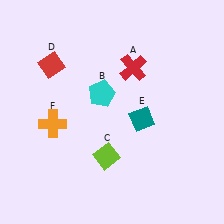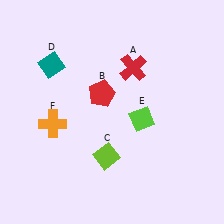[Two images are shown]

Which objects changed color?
B changed from cyan to red. D changed from red to teal. E changed from teal to lime.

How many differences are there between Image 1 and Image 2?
There are 3 differences between the two images.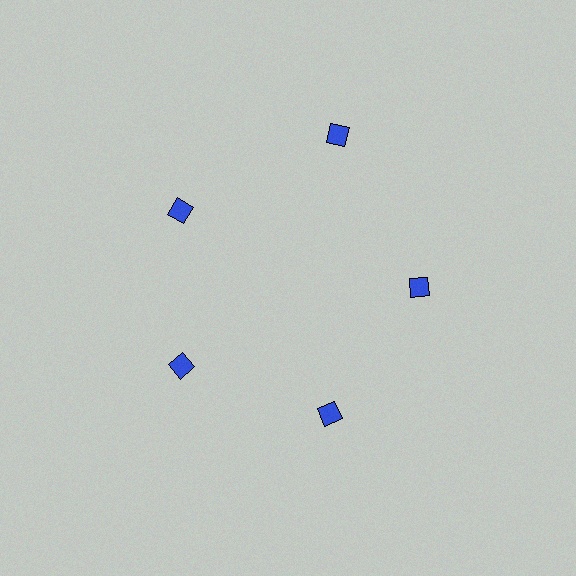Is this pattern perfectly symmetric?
No. The 5 blue diamonds are arranged in a ring, but one element near the 1 o'clock position is pushed outward from the center, breaking the 5-fold rotational symmetry.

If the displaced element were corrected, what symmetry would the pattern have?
It would have 5-fold rotational symmetry — the pattern would map onto itself every 72 degrees.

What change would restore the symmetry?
The symmetry would be restored by moving it inward, back onto the ring so that all 5 diamonds sit at equal angles and equal distance from the center.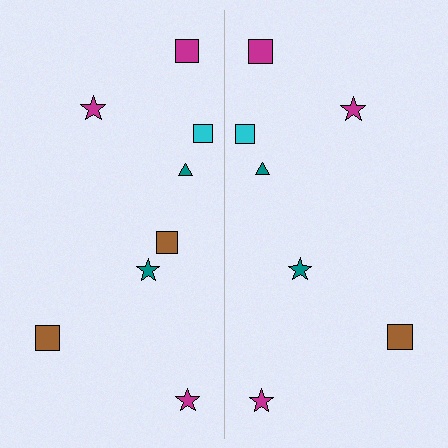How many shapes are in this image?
There are 15 shapes in this image.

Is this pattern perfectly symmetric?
No, the pattern is not perfectly symmetric. A brown square is missing from the right side.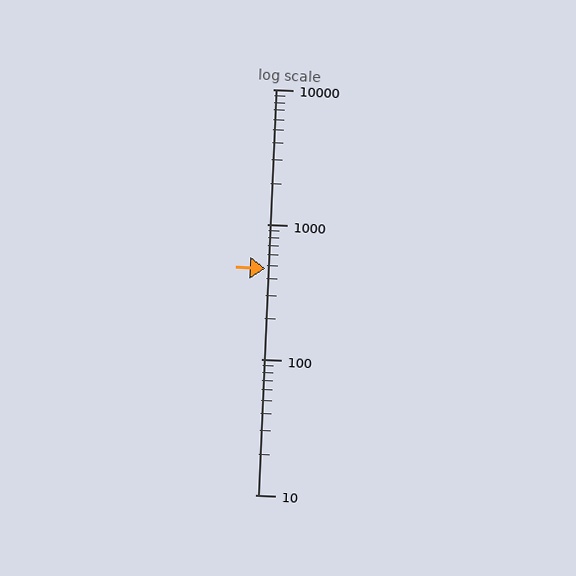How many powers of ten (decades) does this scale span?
The scale spans 3 decades, from 10 to 10000.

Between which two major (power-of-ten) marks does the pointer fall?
The pointer is between 100 and 1000.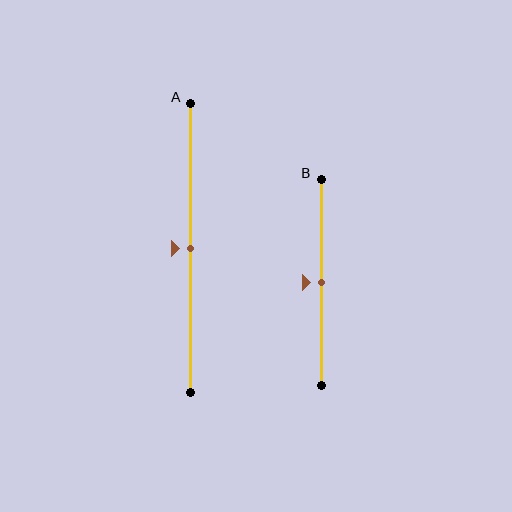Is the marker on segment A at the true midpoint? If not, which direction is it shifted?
Yes, the marker on segment A is at the true midpoint.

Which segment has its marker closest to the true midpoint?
Segment A has its marker closest to the true midpoint.